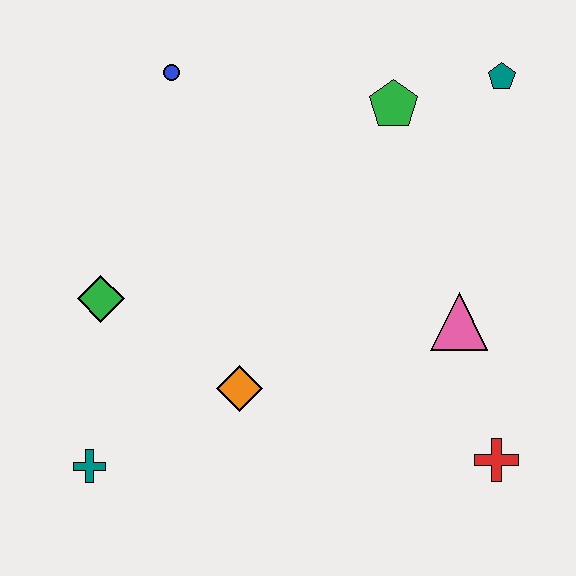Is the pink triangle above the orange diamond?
Yes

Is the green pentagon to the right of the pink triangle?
No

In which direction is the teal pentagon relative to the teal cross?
The teal pentagon is to the right of the teal cross.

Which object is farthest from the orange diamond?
The teal pentagon is farthest from the orange diamond.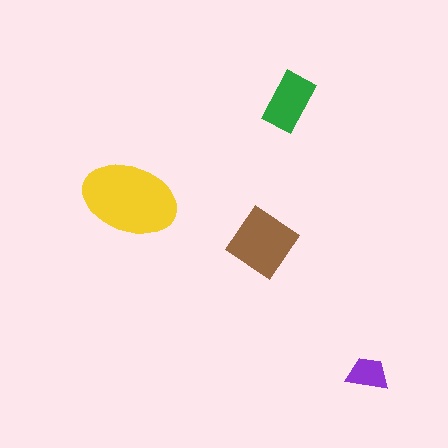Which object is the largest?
The yellow ellipse.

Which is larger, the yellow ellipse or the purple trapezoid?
The yellow ellipse.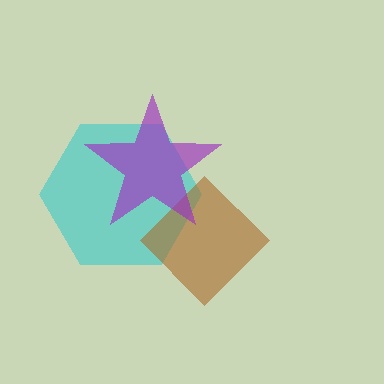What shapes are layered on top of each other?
The layered shapes are: a cyan hexagon, a brown diamond, a purple star.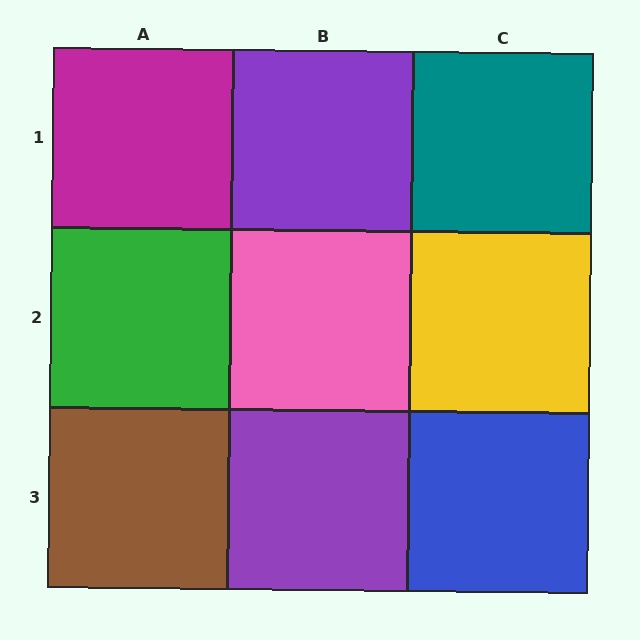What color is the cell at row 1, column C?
Teal.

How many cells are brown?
1 cell is brown.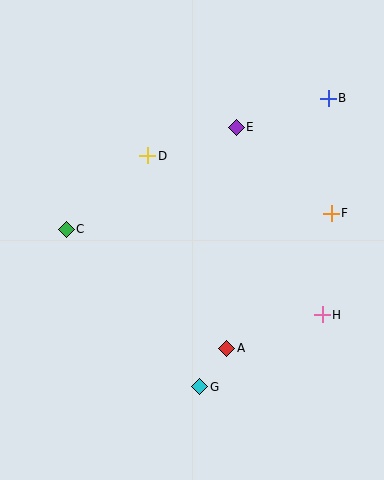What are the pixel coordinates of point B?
Point B is at (329, 98).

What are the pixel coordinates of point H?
Point H is at (322, 315).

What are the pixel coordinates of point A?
Point A is at (227, 348).